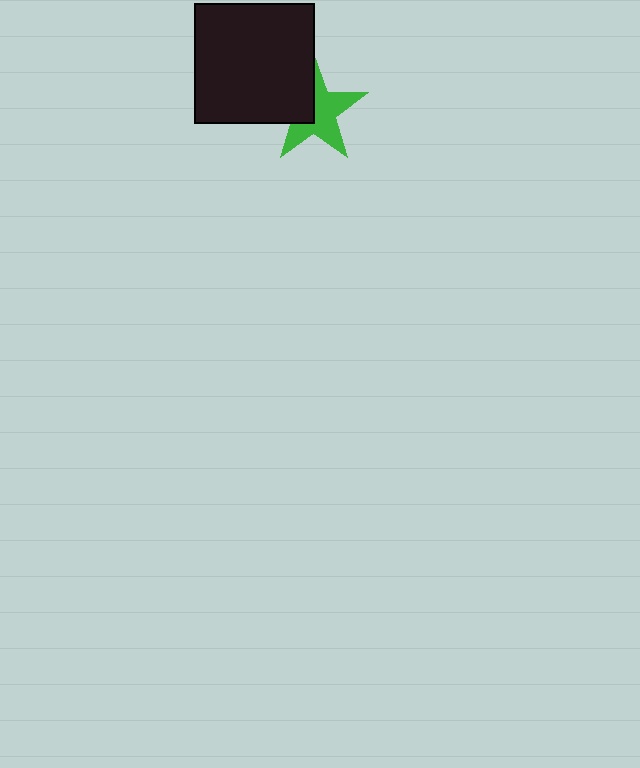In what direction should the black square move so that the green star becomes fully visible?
The black square should move toward the upper-left. That is the shortest direction to clear the overlap and leave the green star fully visible.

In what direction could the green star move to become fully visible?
The green star could move toward the lower-right. That would shift it out from behind the black square entirely.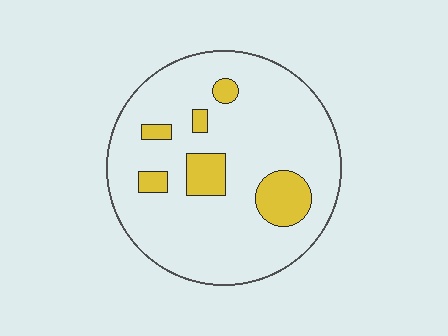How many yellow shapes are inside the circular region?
6.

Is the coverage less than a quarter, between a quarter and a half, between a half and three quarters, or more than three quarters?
Less than a quarter.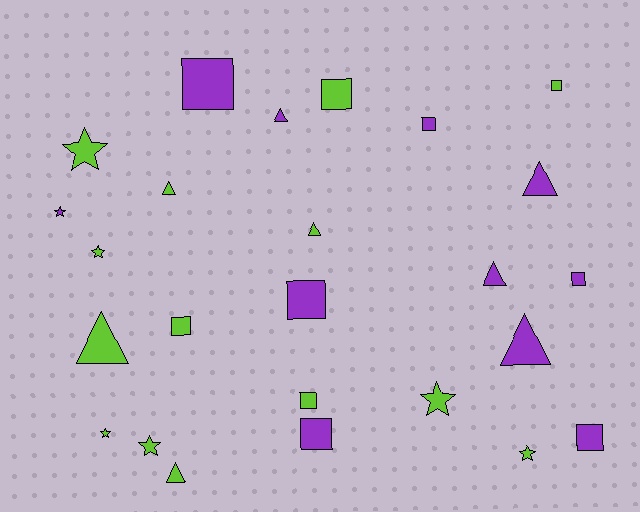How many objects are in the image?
There are 25 objects.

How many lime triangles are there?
There are 4 lime triangles.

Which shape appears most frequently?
Square, with 10 objects.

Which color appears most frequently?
Lime, with 14 objects.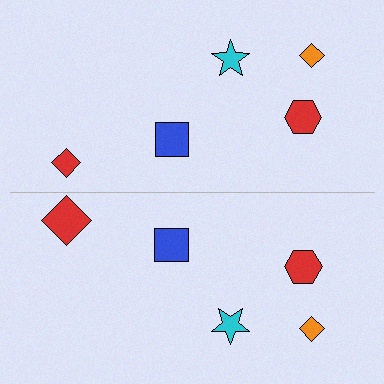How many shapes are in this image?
There are 10 shapes in this image.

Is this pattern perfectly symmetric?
No, the pattern is not perfectly symmetric. The red diamond on the bottom side has a different size than its mirror counterpart.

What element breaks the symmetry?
The red diamond on the bottom side has a different size than its mirror counterpart.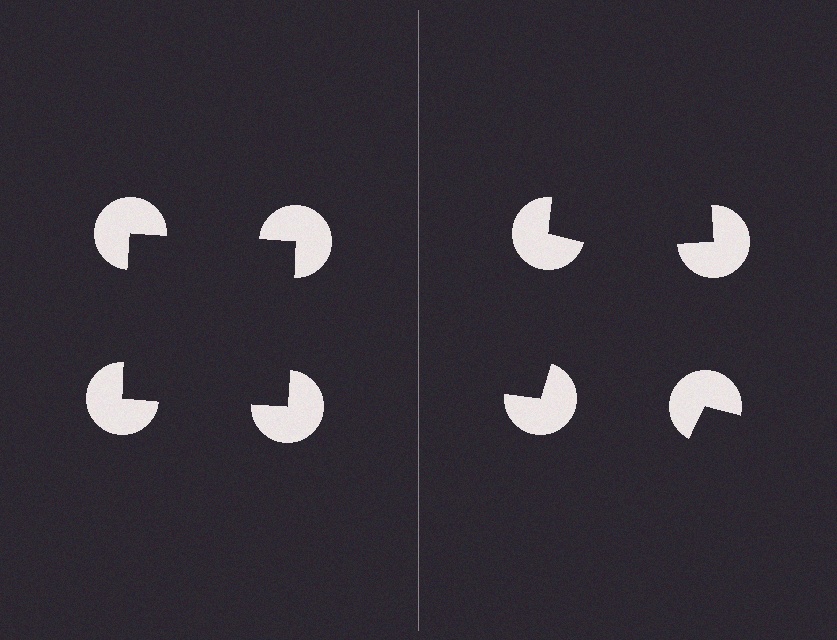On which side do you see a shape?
An illusory square appears on the left side. On the right side the wedge cuts are rotated, so no coherent shape forms.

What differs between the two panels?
The pac-man discs are positioned identically on both sides; only the wedge orientations differ. On the left they align to a square; on the right they are misaligned.